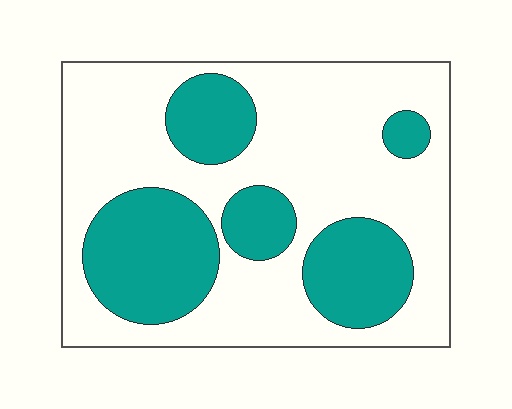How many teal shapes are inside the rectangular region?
5.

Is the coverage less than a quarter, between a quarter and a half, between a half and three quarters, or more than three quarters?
Between a quarter and a half.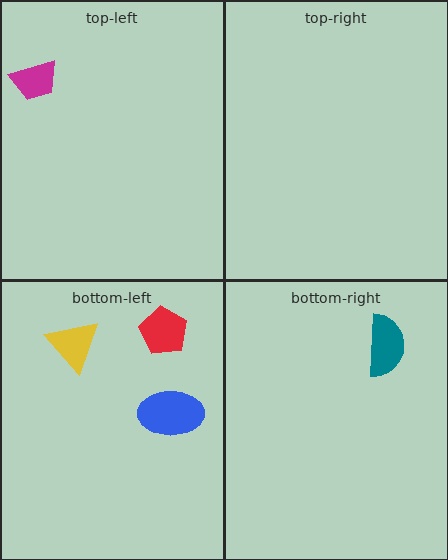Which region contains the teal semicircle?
The bottom-right region.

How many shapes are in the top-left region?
1.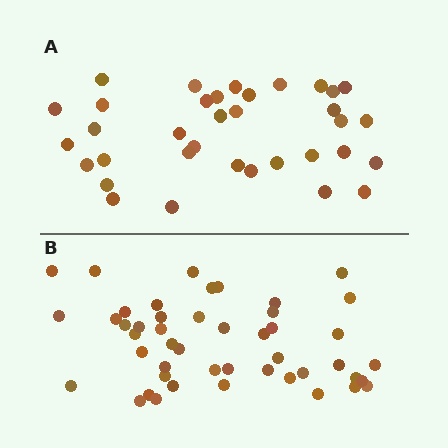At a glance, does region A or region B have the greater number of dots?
Region B (the bottom region) has more dots.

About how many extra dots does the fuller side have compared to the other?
Region B has roughly 12 or so more dots than region A.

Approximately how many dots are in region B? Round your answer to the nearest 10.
About 50 dots. (The exact count is 47, which rounds to 50.)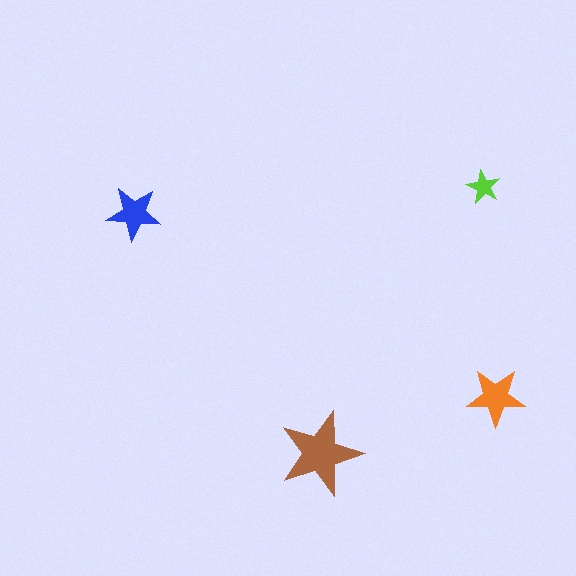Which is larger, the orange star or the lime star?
The orange one.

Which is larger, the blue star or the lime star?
The blue one.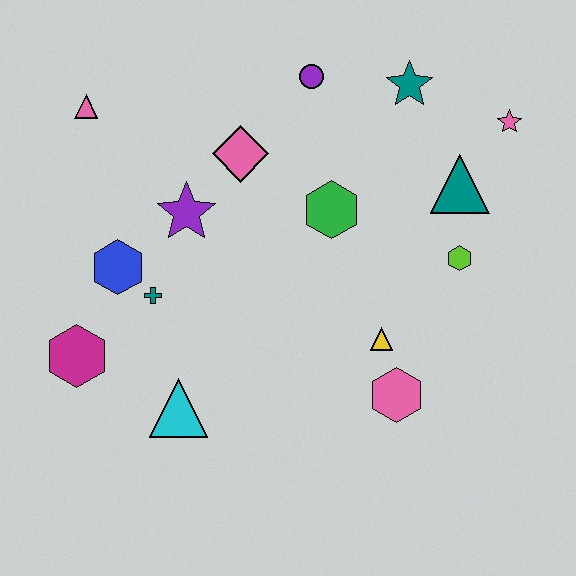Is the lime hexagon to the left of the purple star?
No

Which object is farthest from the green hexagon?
The magenta hexagon is farthest from the green hexagon.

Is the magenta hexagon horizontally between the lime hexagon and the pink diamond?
No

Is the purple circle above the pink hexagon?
Yes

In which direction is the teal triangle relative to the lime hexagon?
The teal triangle is above the lime hexagon.